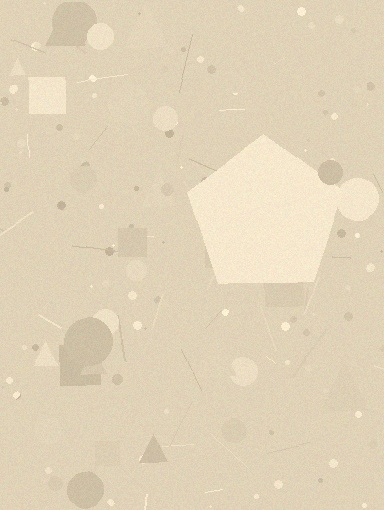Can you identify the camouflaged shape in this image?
The camouflaged shape is a pentagon.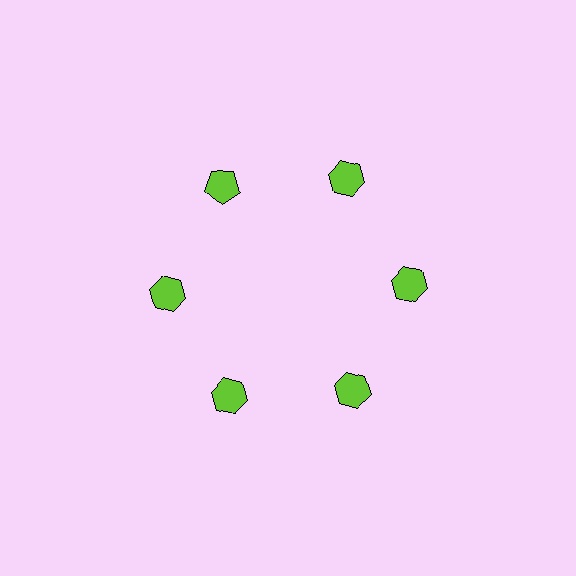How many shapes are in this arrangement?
There are 6 shapes arranged in a ring pattern.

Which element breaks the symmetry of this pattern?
The lime pentagon at roughly the 11 o'clock position breaks the symmetry. All other shapes are lime hexagons.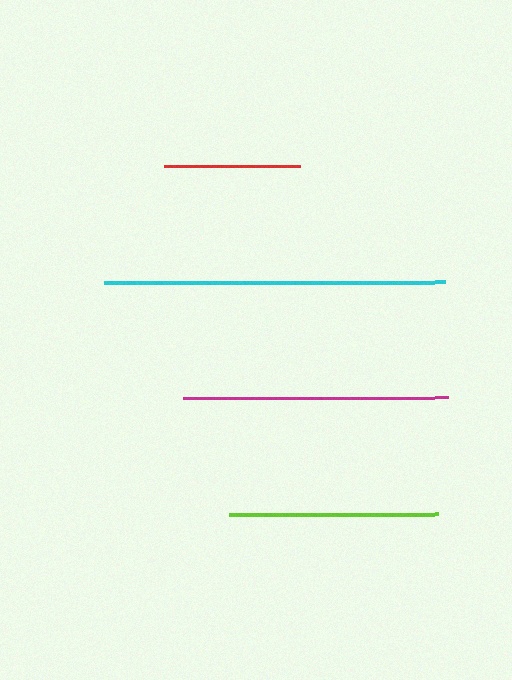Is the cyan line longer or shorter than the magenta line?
The cyan line is longer than the magenta line.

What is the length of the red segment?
The red segment is approximately 136 pixels long.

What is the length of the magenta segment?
The magenta segment is approximately 266 pixels long.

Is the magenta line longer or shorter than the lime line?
The magenta line is longer than the lime line.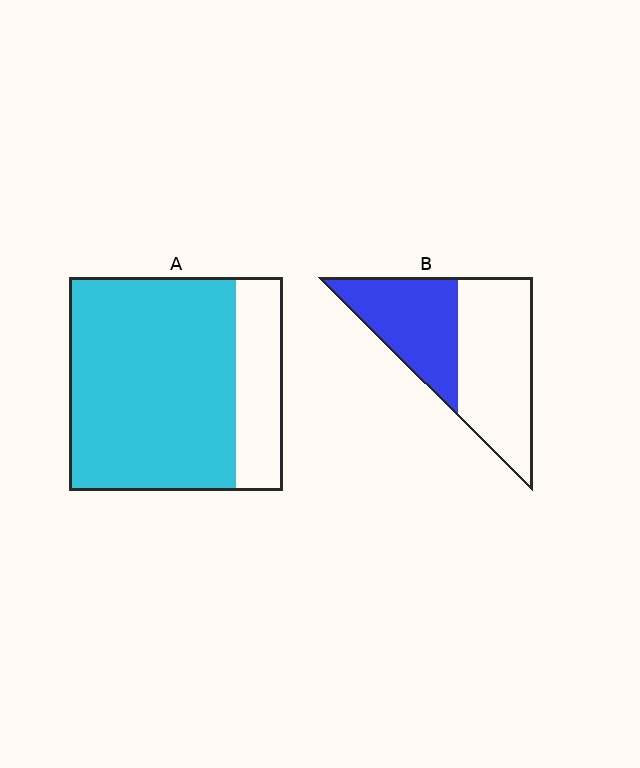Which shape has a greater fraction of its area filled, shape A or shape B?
Shape A.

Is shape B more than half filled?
No.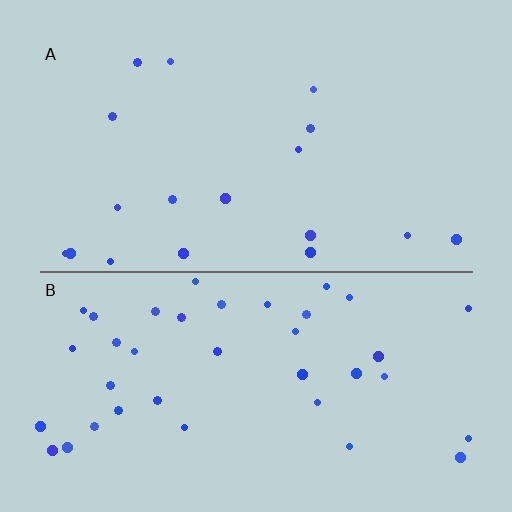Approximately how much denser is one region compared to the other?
Approximately 2.2× — region B over region A.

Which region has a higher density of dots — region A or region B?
B (the bottom).